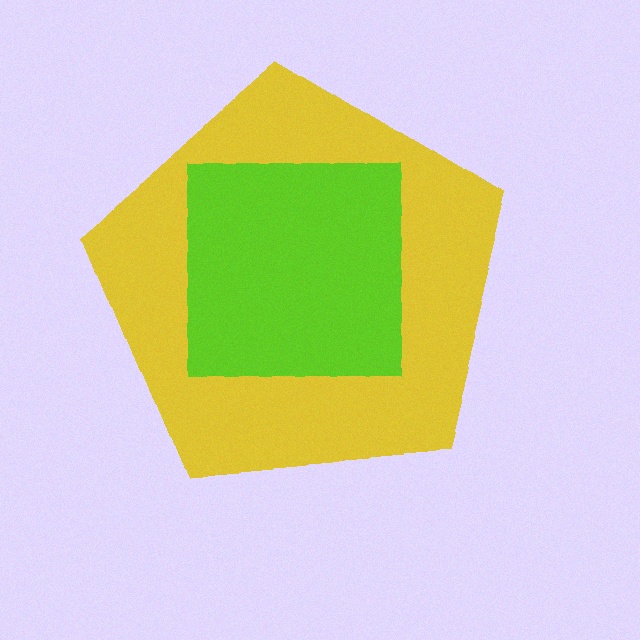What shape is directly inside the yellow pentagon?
The lime square.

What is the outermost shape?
The yellow pentagon.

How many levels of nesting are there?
2.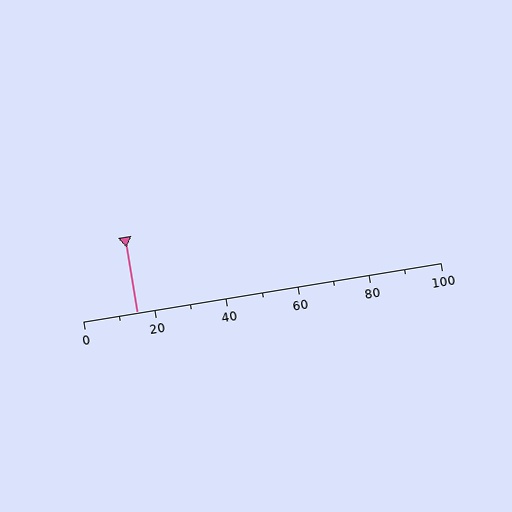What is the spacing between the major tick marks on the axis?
The major ticks are spaced 20 apart.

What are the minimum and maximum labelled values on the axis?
The axis runs from 0 to 100.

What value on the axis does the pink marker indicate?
The marker indicates approximately 15.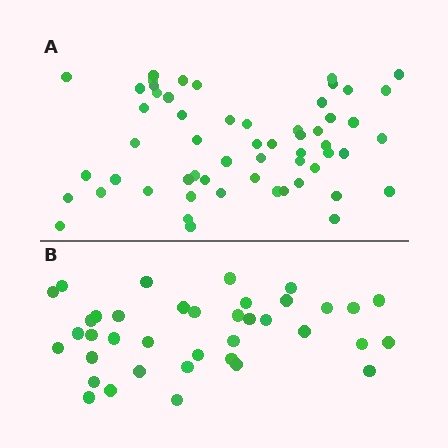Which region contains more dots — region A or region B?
Region A (the top region) has more dots.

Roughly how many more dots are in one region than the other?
Region A has approximately 20 more dots than region B.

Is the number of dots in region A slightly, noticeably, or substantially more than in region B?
Region A has substantially more. The ratio is roughly 1.5 to 1.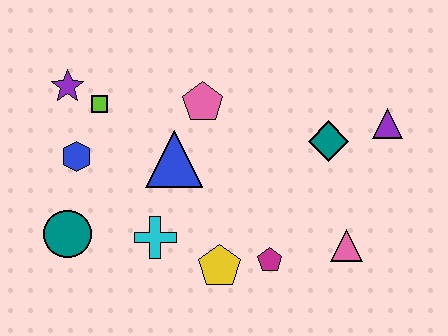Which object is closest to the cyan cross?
The yellow pentagon is closest to the cyan cross.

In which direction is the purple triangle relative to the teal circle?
The purple triangle is to the right of the teal circle.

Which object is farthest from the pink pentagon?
The pink triangle is farthest from the pink pentagon.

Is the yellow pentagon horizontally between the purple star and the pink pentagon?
No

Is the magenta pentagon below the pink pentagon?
Yes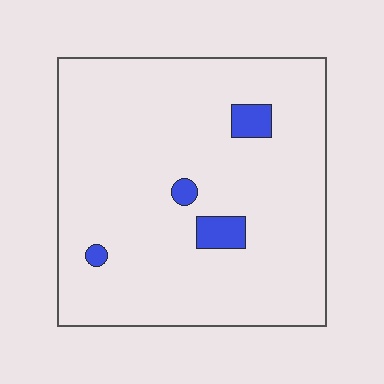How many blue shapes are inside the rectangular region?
4.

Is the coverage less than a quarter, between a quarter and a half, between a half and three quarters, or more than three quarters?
Less than a quarter.